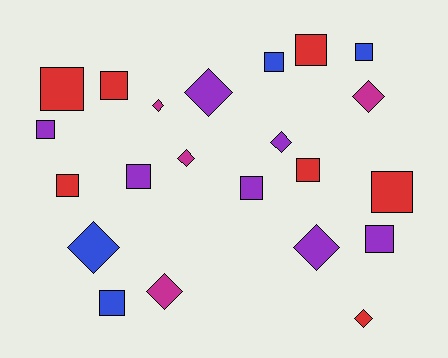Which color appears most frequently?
Red, with 7 objects.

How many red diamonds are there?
There is 1 red diamond.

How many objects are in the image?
There are 22 objects.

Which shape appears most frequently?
Square, with 13 objects.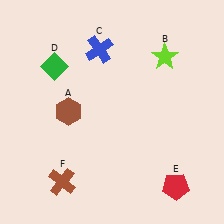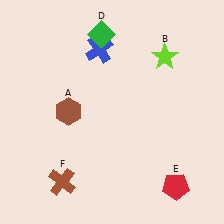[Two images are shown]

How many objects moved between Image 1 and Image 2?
1 object moved between the two images.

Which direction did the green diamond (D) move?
The green diamond (D) moved right.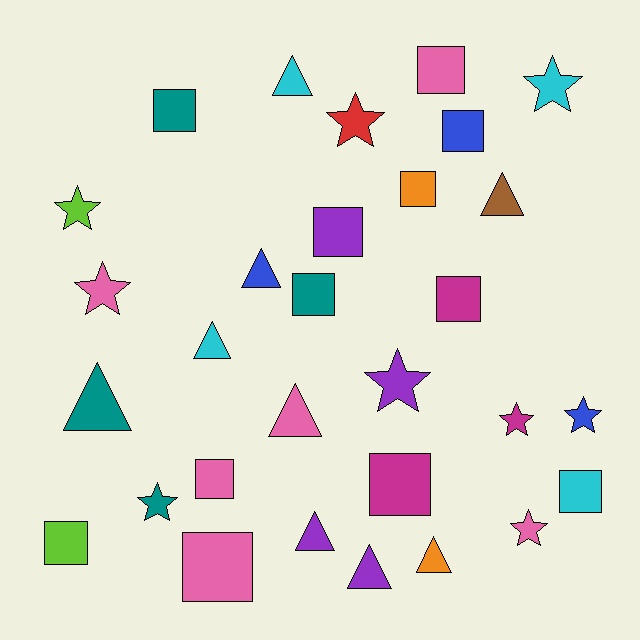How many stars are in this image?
There are 9 stars.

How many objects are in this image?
There are 30 objects.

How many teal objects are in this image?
There are 4 teal objects.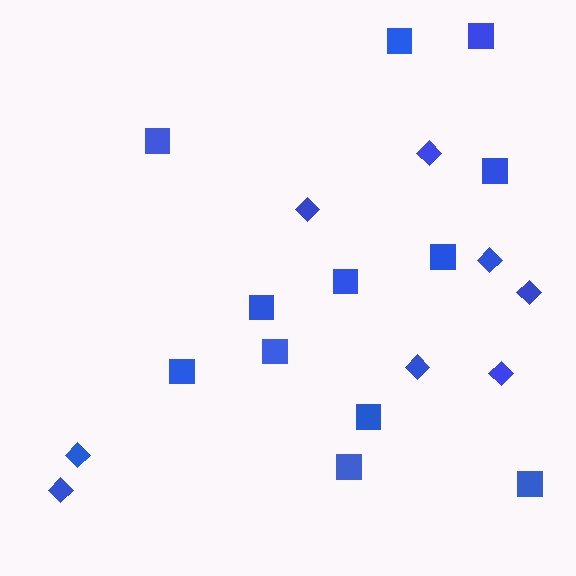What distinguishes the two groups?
There are 2 groups: one group of squares (12) and one group of diamonds (8).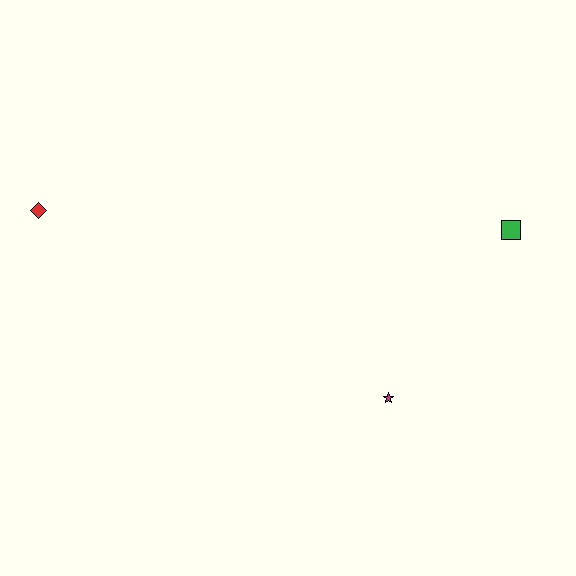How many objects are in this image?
There are 3 objects.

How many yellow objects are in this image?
There are no yellow objects.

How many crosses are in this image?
There are no crosses.